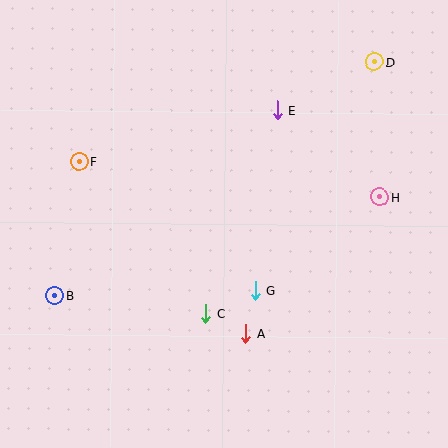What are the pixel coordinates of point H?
Point H is at (380, 197).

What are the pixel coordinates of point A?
Point A is at (246, 334).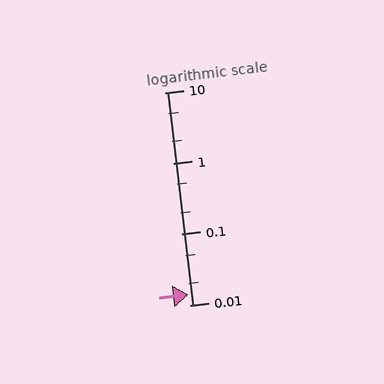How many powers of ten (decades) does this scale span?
The scale spans 3 decades, from 0.01 to 10.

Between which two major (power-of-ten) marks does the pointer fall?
The pointer is between 0.01 and 0.1.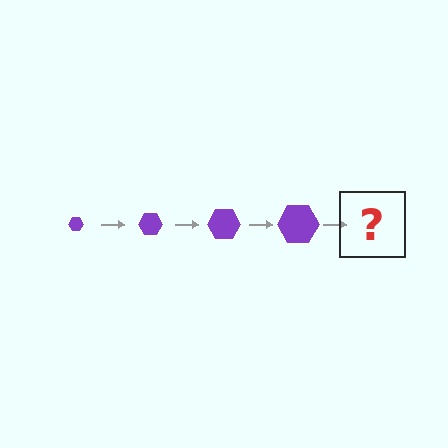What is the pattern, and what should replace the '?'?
The pattern is that the hexagon gets progressively larger each step. The '?' should be a purple hexagon, larger than the previous one.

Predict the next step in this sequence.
The next step is a purple hexagon, larger than the previous one.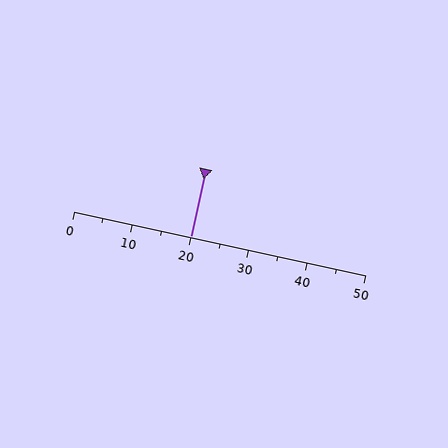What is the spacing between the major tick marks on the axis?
The major ticks are spaced 10 apart.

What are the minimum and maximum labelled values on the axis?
The axis runs from 0 to 50.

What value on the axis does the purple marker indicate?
The marker indicates approximately 20.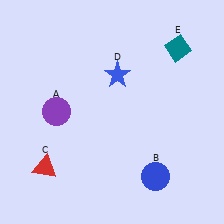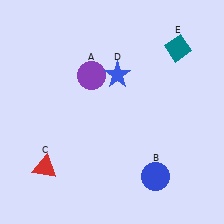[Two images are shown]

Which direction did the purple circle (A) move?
The purple circle (A) moved up.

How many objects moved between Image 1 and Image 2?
1 object moved between the two images.